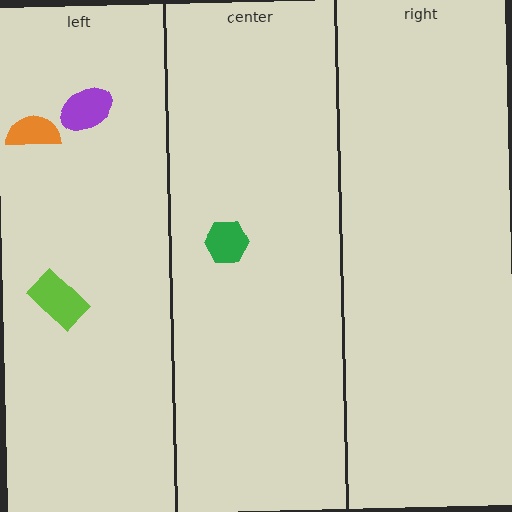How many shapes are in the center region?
1.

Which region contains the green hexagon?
The center region.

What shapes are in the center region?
The green hexagon.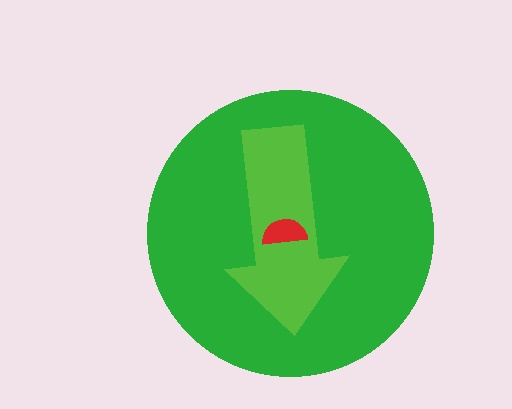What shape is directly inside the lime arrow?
The red semicircle.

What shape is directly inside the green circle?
The lime arrow.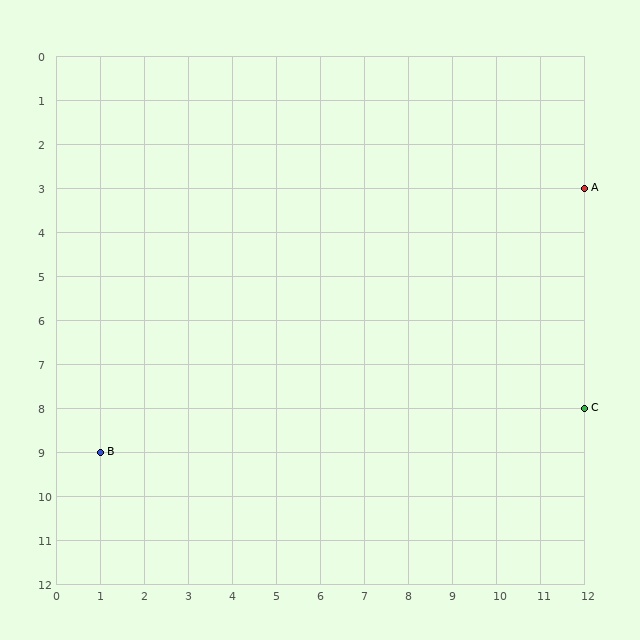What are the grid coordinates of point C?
Point C is at grid coordinates (12, 8).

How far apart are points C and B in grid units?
Points C and B are 11 columns and 1 row apart (about 11.0 grid units diagonally).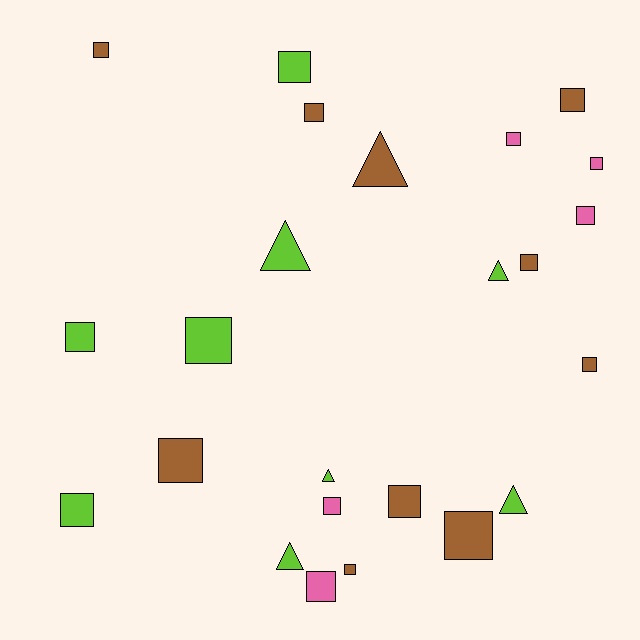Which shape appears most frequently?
Square, with 18 objects.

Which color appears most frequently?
Brown, with 10 objects.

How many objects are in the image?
There are 24 objects.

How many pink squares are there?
There are 5 pink squares.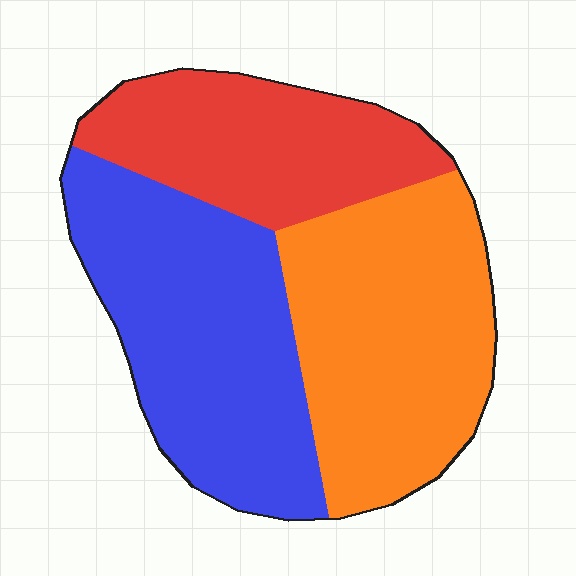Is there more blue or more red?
Blue.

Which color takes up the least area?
Red, at roughly 25%.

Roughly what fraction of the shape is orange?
Orange covers roughly 35% of the shape.